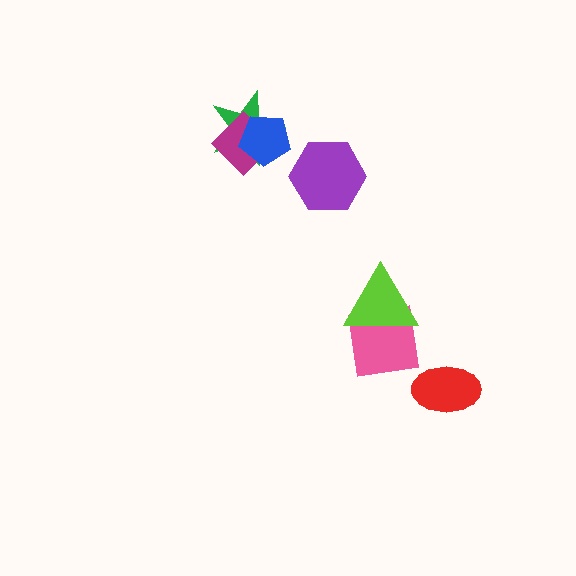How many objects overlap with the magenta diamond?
2 objects overlap with the magenta diamond.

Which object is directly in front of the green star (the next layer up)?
The magenta diamond is directly in front of the green star.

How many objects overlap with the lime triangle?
1 object overlaps with the lime triangle.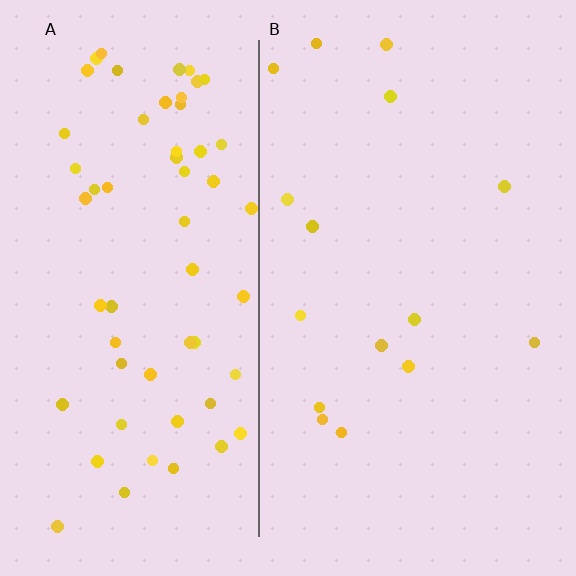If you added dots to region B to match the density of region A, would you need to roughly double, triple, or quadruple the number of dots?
Approximately quadruple.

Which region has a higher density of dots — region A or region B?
A (the left).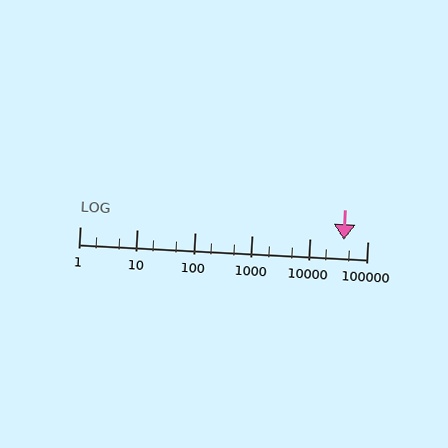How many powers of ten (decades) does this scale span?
The scale spans 5 decades, from 1 to 100000.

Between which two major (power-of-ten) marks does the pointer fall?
The pointer is between 10000 and 100000.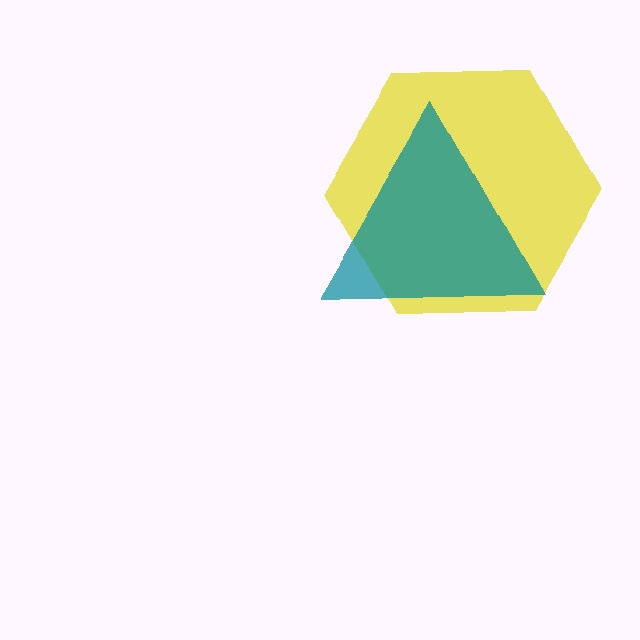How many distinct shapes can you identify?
There are 2 distinct shapes: a yellow hexagon, a teal triangle.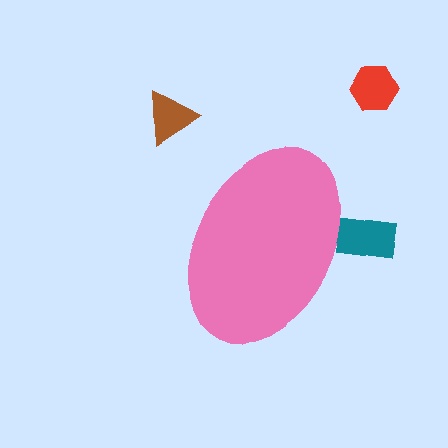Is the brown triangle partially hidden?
No, the brown triangle is fully visible.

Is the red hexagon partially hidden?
No, the red hexagon is fully visible.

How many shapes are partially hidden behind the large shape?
1 shape is partially hidden.